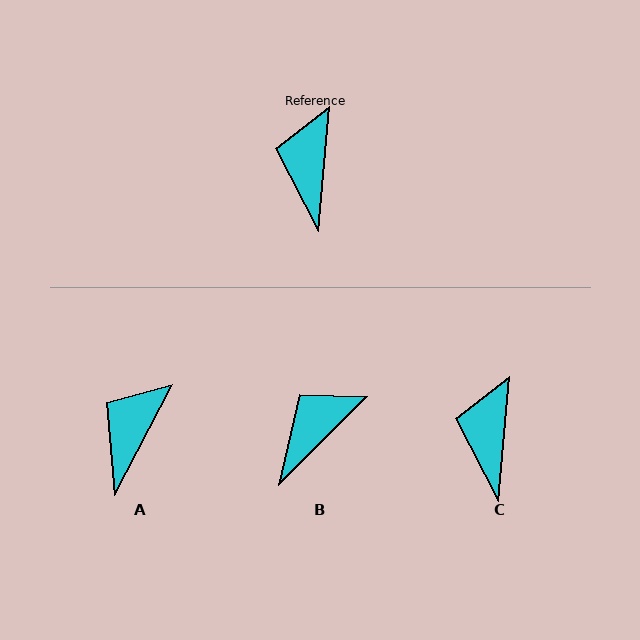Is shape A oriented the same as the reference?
No, it is off by about 23 degrees.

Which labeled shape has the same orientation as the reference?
C.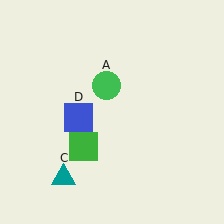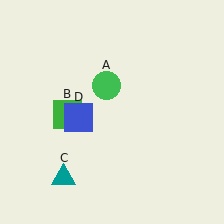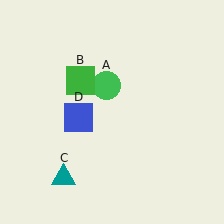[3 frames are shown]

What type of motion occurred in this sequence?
The green square (object B) rotated clockwise around the center of the scene.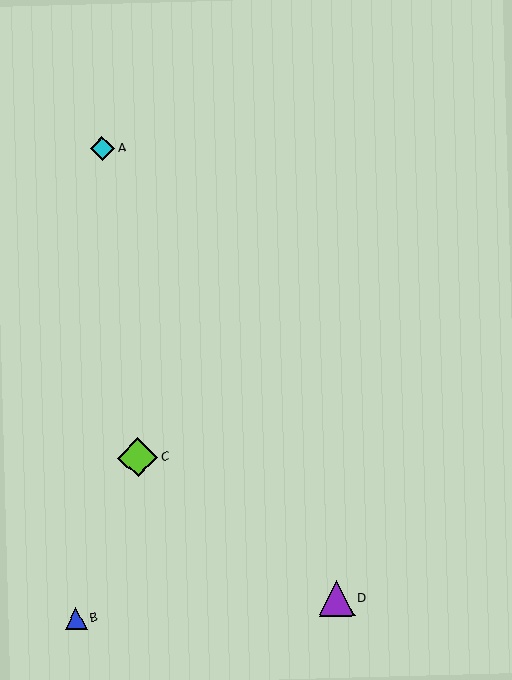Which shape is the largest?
The lime diamond (labeled C) is the largest.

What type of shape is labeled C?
Shape C is a lime diamond.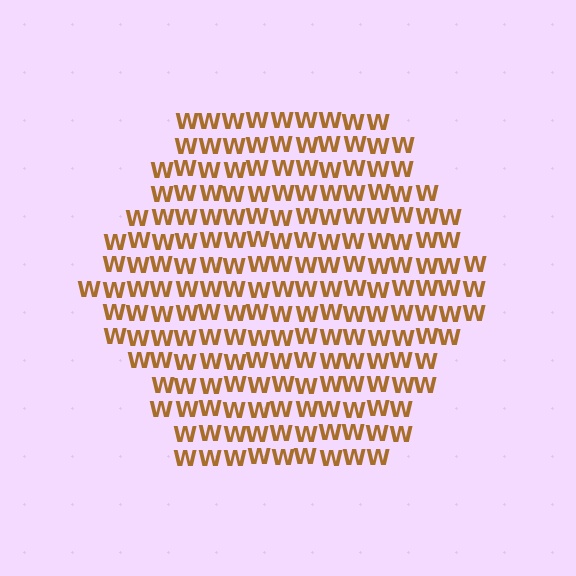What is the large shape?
The large shape is a hexagon.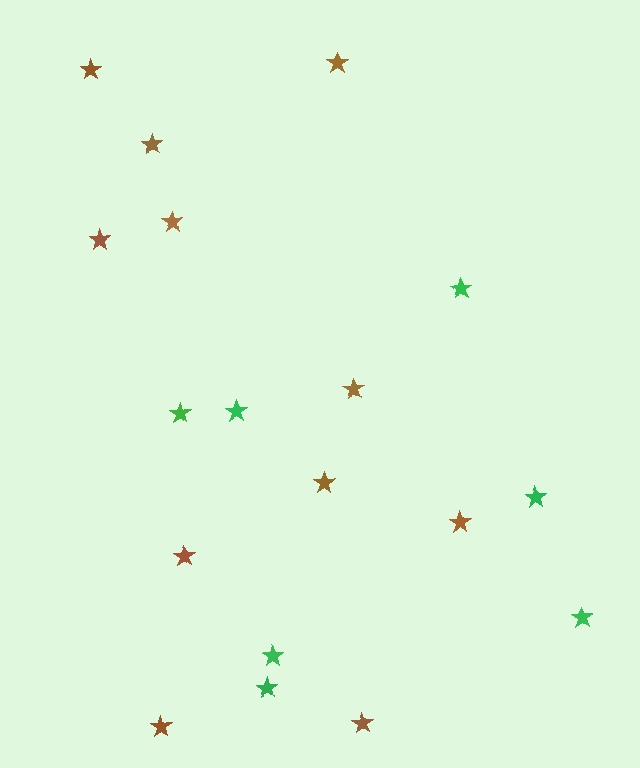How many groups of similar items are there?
There are 2 groups: one group of brown stars (11) and one group of green stars (7).